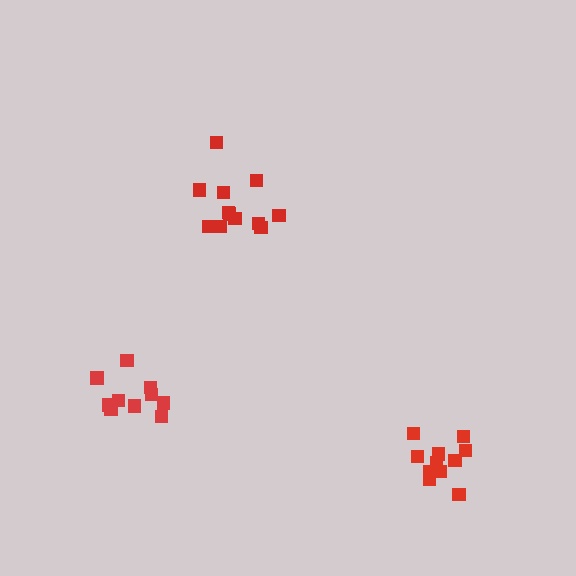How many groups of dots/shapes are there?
There are 3 groups.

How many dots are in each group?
Group 1: 12 dots, Group 2: 12 dots, Group 3: 10 dots (34 total).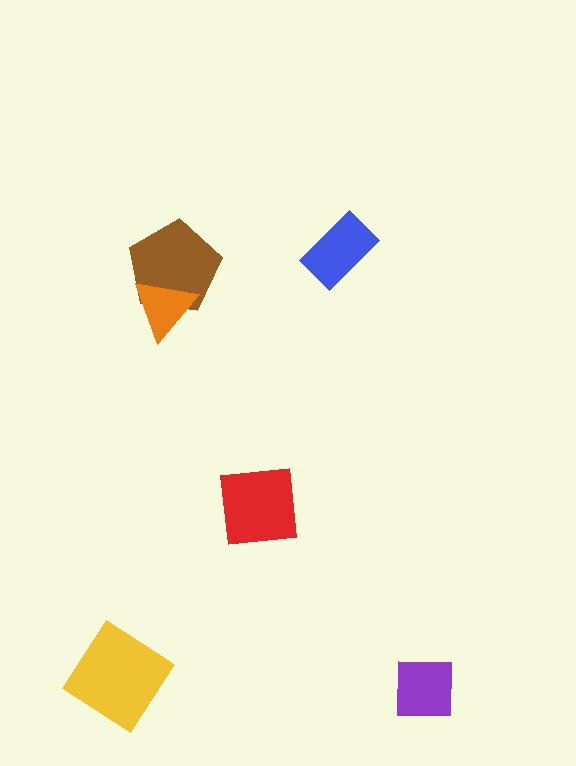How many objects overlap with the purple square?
0 objects overlap with the purple square.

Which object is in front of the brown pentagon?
The orange triangle is in front of the brown pentagon.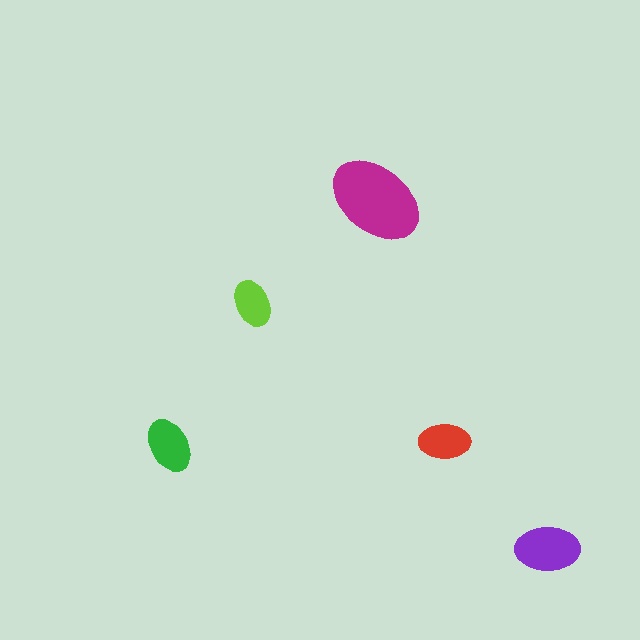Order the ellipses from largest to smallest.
the magenta one, the purple one, the green one, the red one, the lime one.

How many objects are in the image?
There are 5 objects in the image.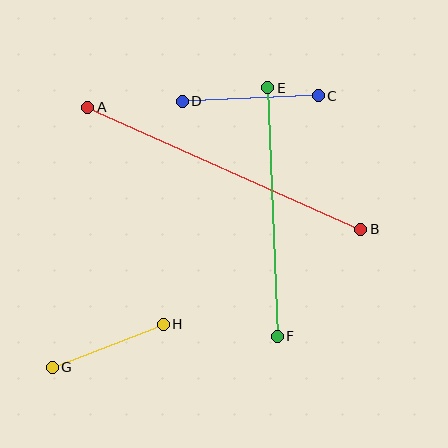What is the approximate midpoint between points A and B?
The midpoint is at approximately (224, 168) pixels.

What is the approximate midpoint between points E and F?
The midpoint is at approximately (273, 212) pixels.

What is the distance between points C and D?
The distance is approximately 136 pixels.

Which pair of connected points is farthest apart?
Points A and B are farthest apart.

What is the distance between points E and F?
The distance is approximately 249 pixels.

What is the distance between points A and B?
The distance is approximately 299 pixels.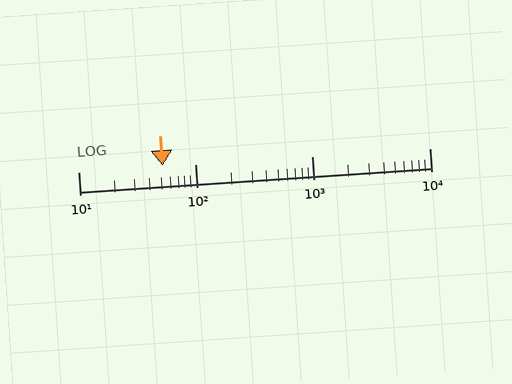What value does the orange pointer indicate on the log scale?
The pointer indicates approximately 53.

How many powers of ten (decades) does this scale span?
The scale spans 3 decades, from 10 to 10000.